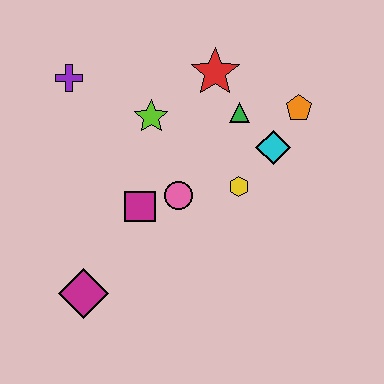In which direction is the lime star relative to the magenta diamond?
The lime star is above the magenta diamond.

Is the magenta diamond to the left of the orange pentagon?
Yes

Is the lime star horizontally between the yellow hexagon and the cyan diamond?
No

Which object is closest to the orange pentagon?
The cyan diamond is closest to the orange pentagon.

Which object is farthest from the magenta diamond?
The orange pentagon is farthest from the magenta diamond.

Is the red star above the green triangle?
Yes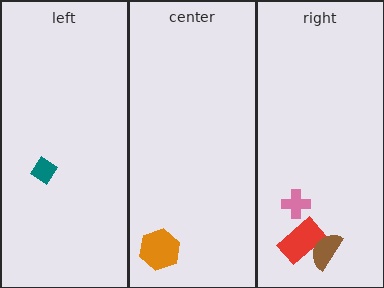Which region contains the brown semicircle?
The right region.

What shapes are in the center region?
The orange hexagon.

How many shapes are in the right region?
3.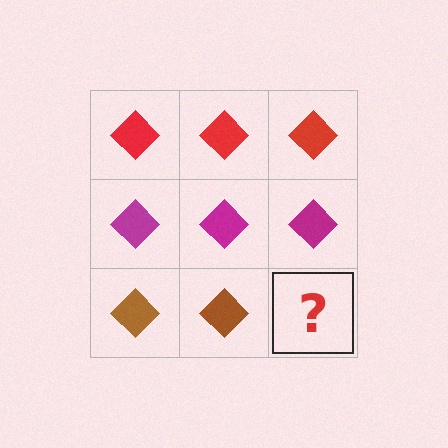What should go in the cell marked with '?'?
The missing cell should contain a brown diamond.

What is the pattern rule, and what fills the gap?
The rule is that each row has a consistent color. The gap should be filled with a brown diamond.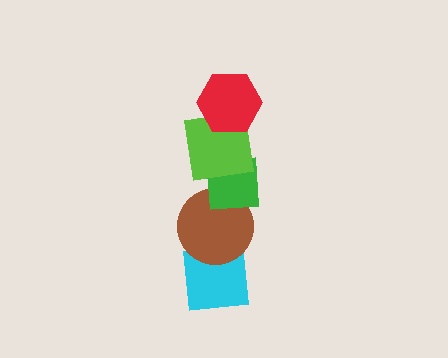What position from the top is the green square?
The green square is 3rd from the top.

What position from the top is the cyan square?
The cyan square is 5th from the top.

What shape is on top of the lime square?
The red hexagon is on top of the lime square.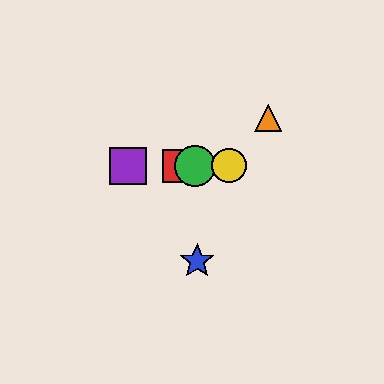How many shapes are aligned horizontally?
4 shapes (the red square, the green circle, the yellow circle, the purple square) are aligned horizontally.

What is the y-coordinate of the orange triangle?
The orange triangle is at y≈118.